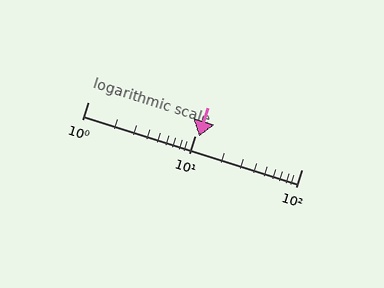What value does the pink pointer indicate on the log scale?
The pointer indicates approximately 11.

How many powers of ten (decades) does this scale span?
The scale spans 2 decades, from 1 to 100.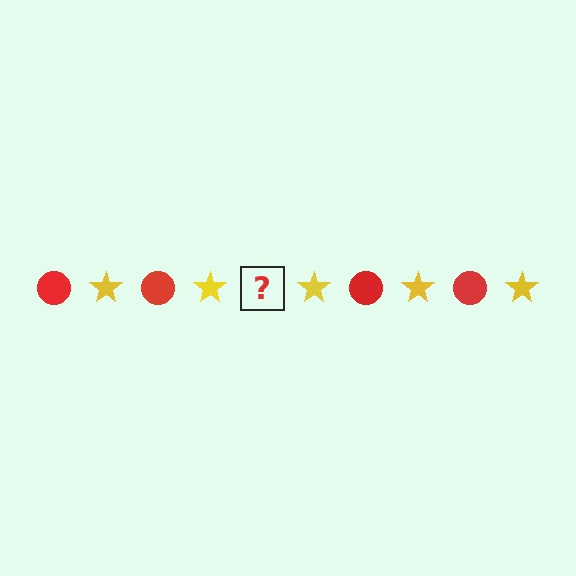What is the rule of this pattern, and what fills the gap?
The rule is that the pattern alternates between red circle and yellow star. The gap should be filled with a red circle.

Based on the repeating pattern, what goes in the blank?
The blank should be a red circle.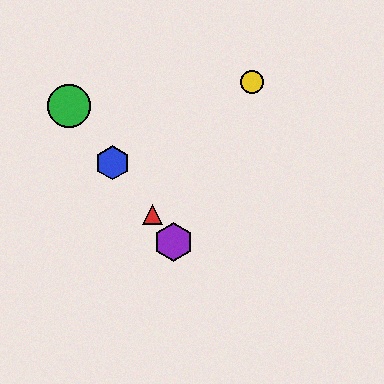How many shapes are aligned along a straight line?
4 shapes (the red triangle, the blue hexagon, the green circle, the purple hexagon) are aligned along a straight line.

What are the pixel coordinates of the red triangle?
The red triangle is at (152, 214).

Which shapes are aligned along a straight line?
The red triangle, the blue hexagon, the green circle, the purple hexagon are aligned along a straight line.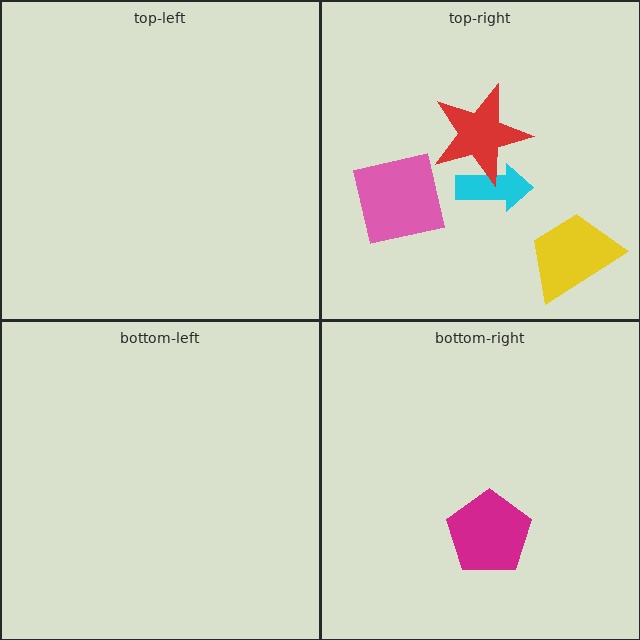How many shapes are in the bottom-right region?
1.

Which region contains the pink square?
The top-right region.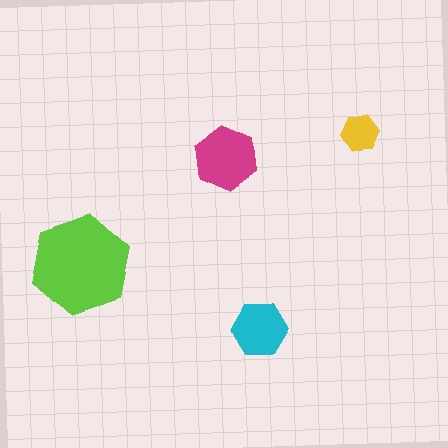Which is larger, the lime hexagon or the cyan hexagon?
The lime one.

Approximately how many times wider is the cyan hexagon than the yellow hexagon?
About 1.5 times wider.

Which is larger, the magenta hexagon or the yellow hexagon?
The magenta one.